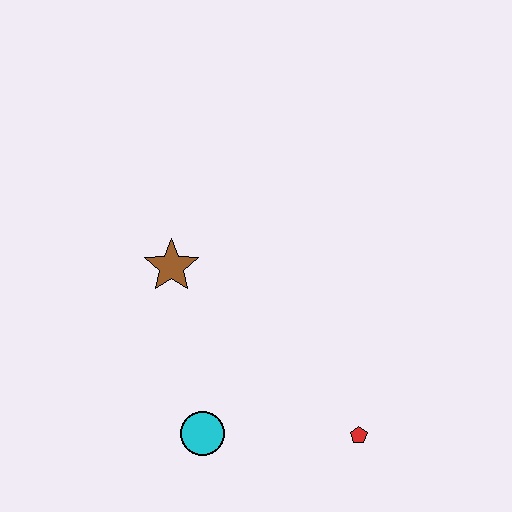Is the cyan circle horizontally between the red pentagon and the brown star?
Yes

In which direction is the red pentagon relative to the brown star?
The red pentagon is to the right of the brown star.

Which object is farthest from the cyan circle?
The brown star is farthest from the cyan circle.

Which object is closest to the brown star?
The cyan circle is closest to the brown star.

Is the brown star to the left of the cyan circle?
Yes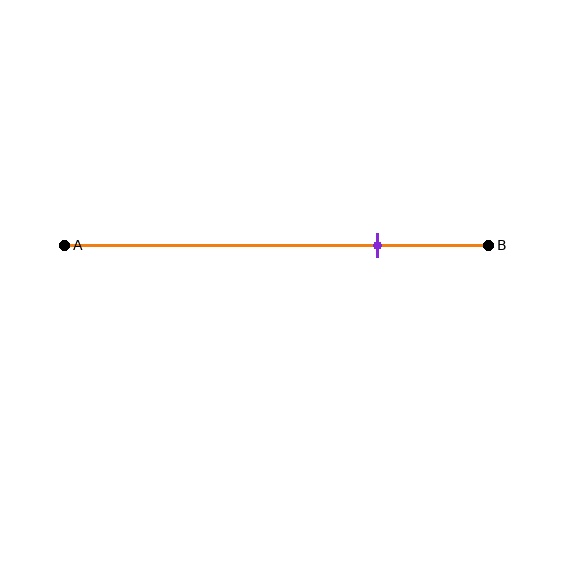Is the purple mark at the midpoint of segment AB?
No, the mark is at about 75% from A, not at the 50% midpoint.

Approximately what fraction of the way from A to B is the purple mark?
The purple mark is approximately 75% of the way from A to B.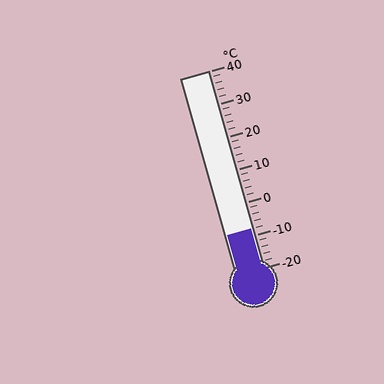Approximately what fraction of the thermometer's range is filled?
The thermometer is filled to approximately 20% of its range.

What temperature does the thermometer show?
The thermometer shows approximately -8°C.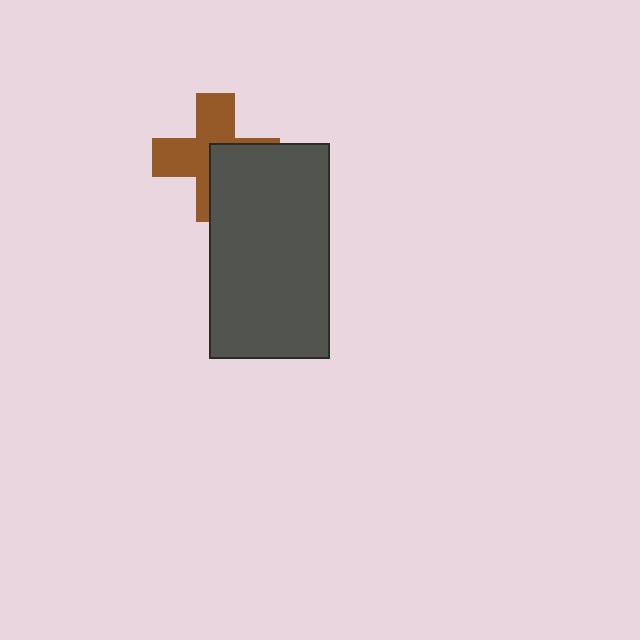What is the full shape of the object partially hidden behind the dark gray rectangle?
The partially hidden object is a brown cross.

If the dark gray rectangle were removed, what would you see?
You would see the complete brown cross.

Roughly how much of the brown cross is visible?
About half of it is visible (roughly 59%).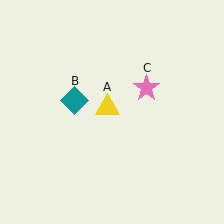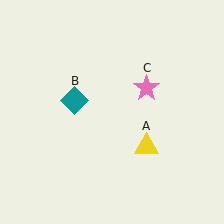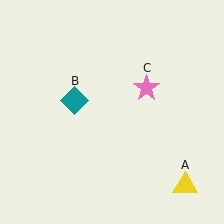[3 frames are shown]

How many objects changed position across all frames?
1 object changed position: yellow triangle (object A).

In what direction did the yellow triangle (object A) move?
The yellow triangle (object A) moved down and to the right.